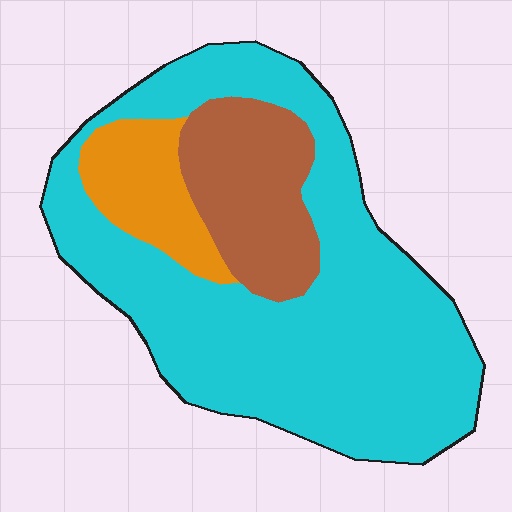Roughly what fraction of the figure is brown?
Brown covers about 20% of the figure.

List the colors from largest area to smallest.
From largest to smallest: cyan, brown, orange.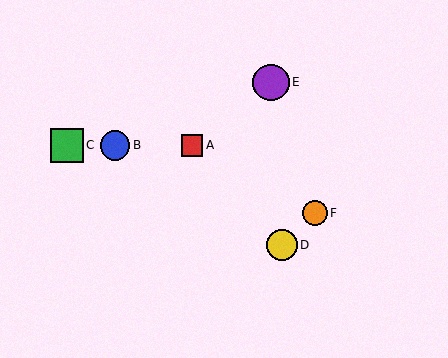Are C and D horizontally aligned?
No, C is at y≈145 and D is at y≈245.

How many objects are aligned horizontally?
3 objects (A, B, C) are aligned horizontally.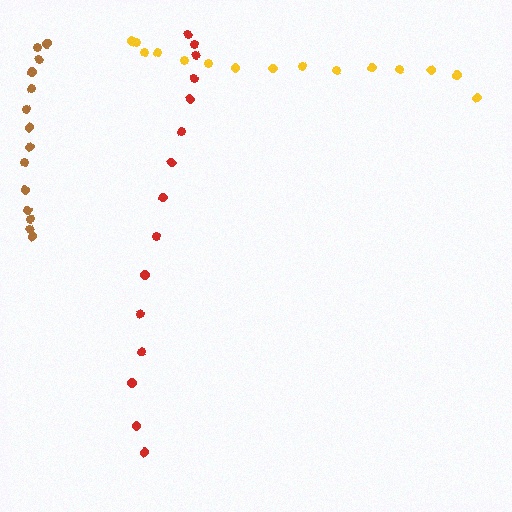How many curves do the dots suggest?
There are 3 distinct paths.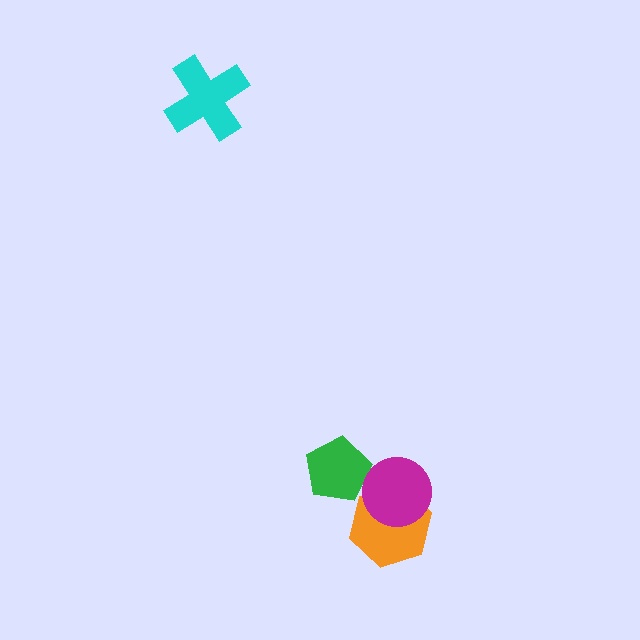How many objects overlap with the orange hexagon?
1 object overlaps with the orange hexagon.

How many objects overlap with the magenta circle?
1 object overlaps with the magenta circle.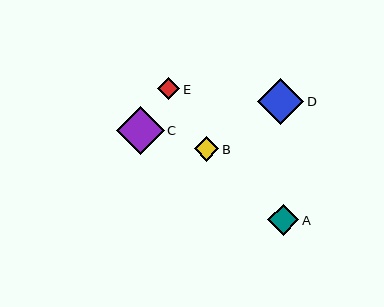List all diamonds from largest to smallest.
From largest to smallest: C, D, A, B, E.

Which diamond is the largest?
Diamond C is the largest with a size of approximately 47 pixels.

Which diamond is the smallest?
Diamond E is the smallest with a size of approximately 22 pixels.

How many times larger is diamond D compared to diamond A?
Diamond D is approximately 1.5 times the size of diamond A.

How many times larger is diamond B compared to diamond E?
Diamond B is approximately 1.1 times the size of diamond E.